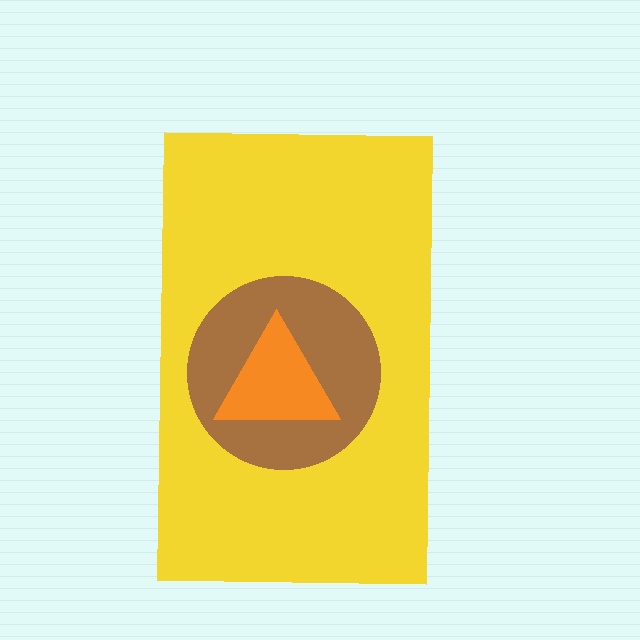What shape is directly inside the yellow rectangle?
The brown circle.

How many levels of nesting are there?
3.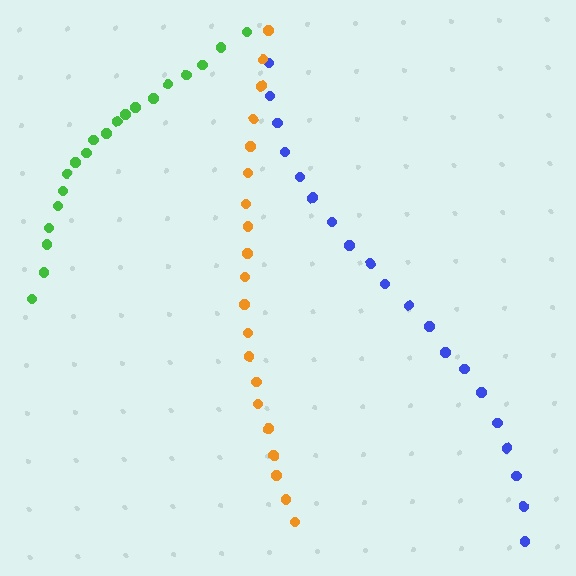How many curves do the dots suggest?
There are 3 distinct paths.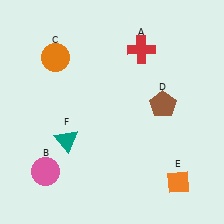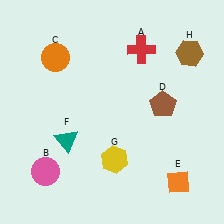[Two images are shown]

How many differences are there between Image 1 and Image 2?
There are 2 differences between the two images.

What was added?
A yellow hexagon (G), a brown hexagon (H) were added in Image 2.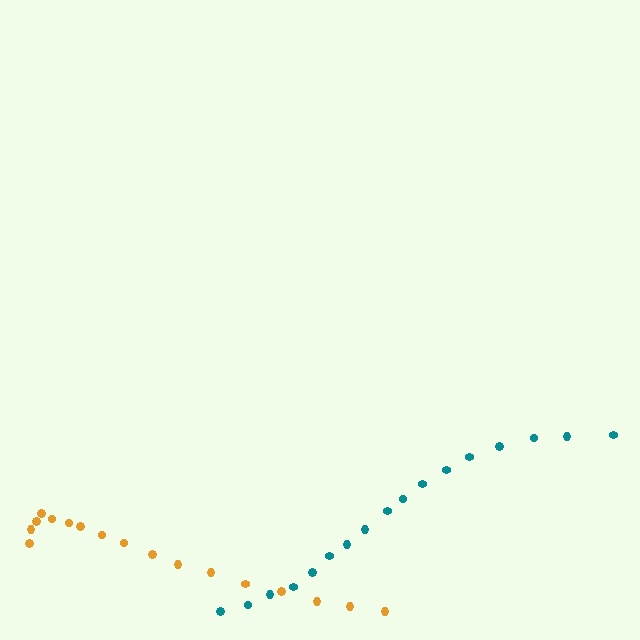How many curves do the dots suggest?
There are 2 distinct paths.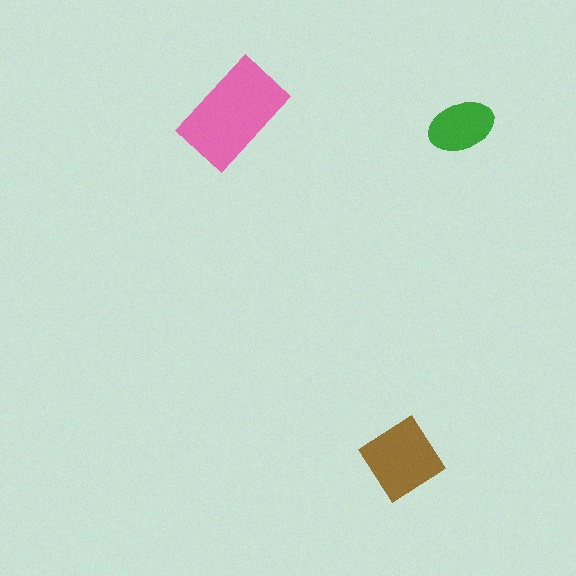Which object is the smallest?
The green ellipse.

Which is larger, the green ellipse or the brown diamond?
The brown diamond.